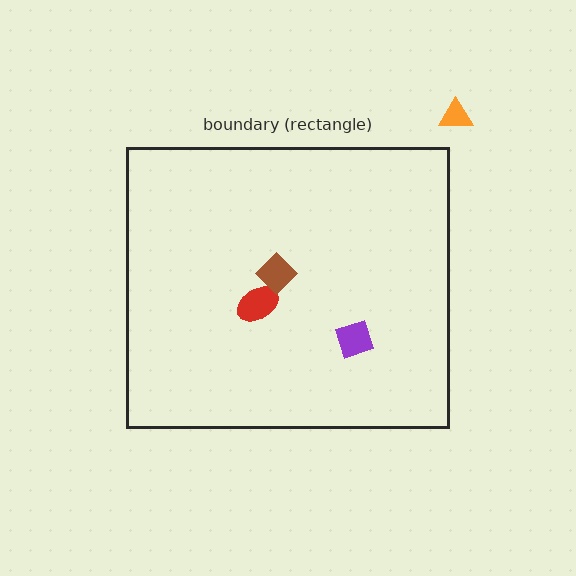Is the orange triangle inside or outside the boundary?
Outside.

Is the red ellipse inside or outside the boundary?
Inside.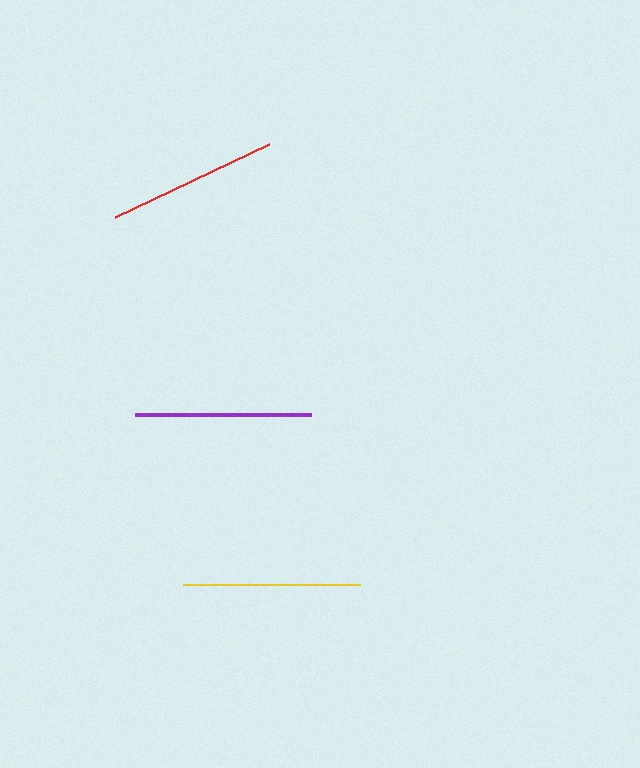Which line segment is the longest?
The yellow line is the longest at approximately 177 pixels.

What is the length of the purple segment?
The purple segment is approximately 175 pixels long.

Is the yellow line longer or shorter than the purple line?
The yellow line is longer than the purple line.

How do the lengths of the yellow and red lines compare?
The yellow and red lines are approximately the same length.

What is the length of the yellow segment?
The yellow segment is approximately 177 pixels long.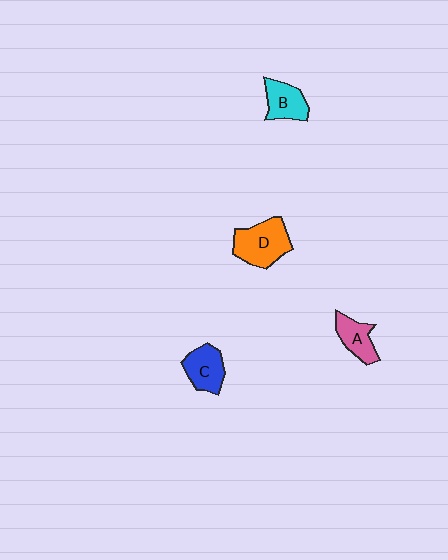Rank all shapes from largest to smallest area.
From largest to smallest: D (orange), C (blue), B (cyan), A (pink).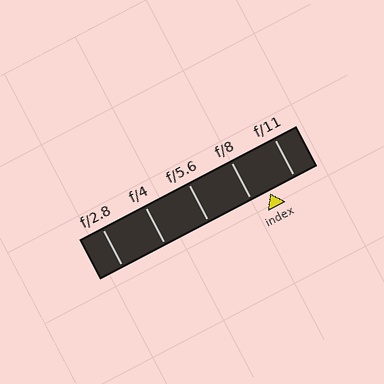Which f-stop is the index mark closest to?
The index mark is closest to f/8.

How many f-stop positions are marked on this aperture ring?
There are 5 f-stop positions marked.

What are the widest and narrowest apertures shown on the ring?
The widest aperture shown is f/2.8 and the narrowest is f/11.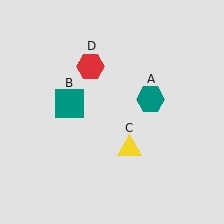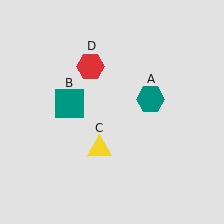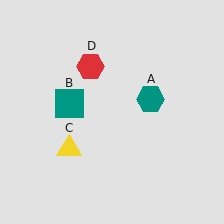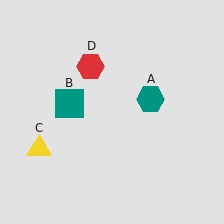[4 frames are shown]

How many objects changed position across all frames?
1 object changed position: yellow triangle (object C).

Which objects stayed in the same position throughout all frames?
Teal hexagon (object A) and teal square (object B) and red hexagon (object D) remained stationary.